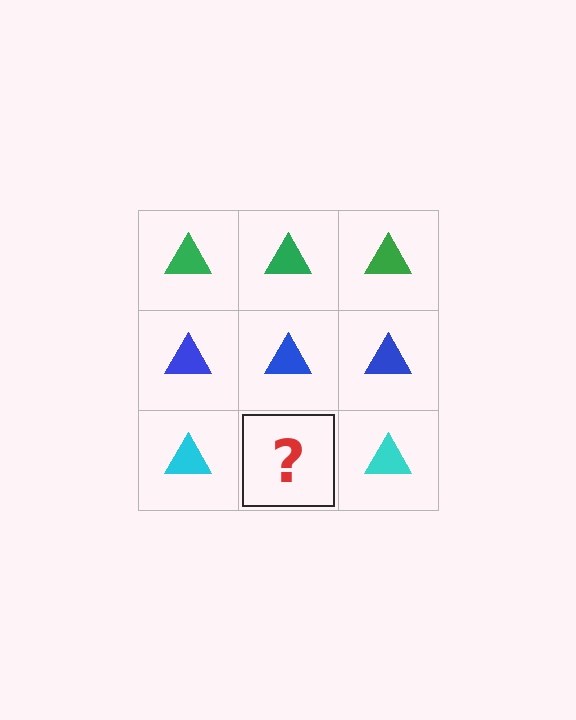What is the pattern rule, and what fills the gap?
The rule is that each row has a consistent color. The gap should be filled with a cyan triangle.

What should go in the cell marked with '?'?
The missing cell should contain a cyan triangle.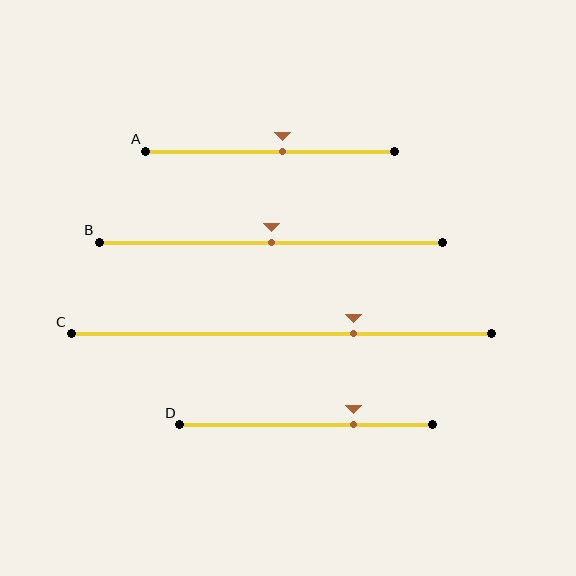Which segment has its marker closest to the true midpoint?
Segment B has its marker closest to the true midpoint.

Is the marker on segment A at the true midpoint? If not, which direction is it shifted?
No, the marker on segment A is shifted to the right by about 5% of the segment length.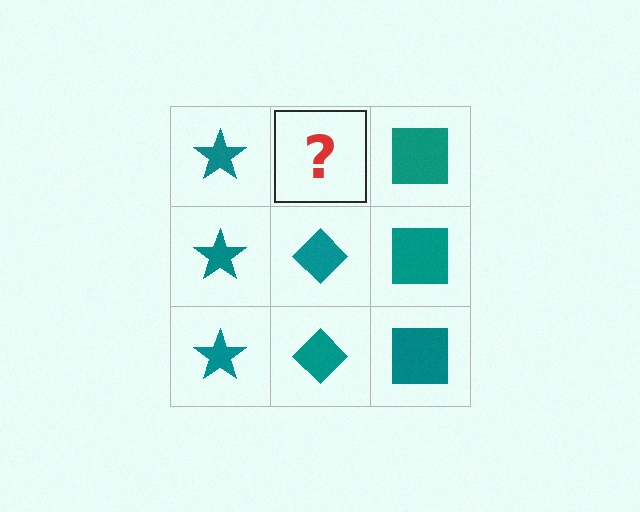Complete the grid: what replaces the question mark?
The question mark should be replaced with a teal diamond.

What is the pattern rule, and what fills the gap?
The rule is that each column has a consistent shape. The gap should be filled with a teal diamond.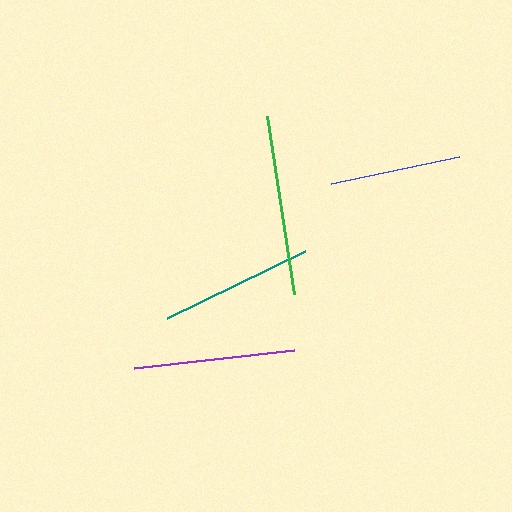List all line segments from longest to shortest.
From longest to shortest: green, purple, teal, blue.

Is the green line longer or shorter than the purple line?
The green line is longer than the purple line.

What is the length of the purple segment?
The purple segment is approximately 160 pixels long.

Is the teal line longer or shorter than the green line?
The green line is longer than the teal line.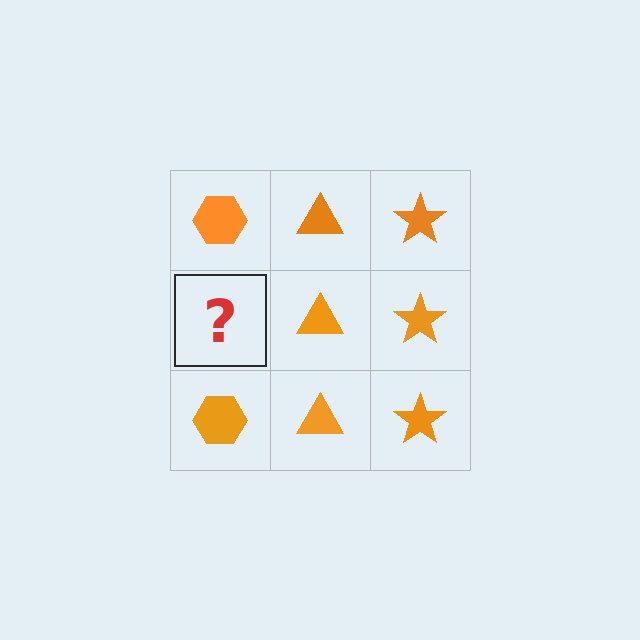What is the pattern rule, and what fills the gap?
The rule is that each column has a consistent shape. The gap should be filled with an orange hexagon.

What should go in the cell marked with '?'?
The missing cell should contain an orange hexagon.